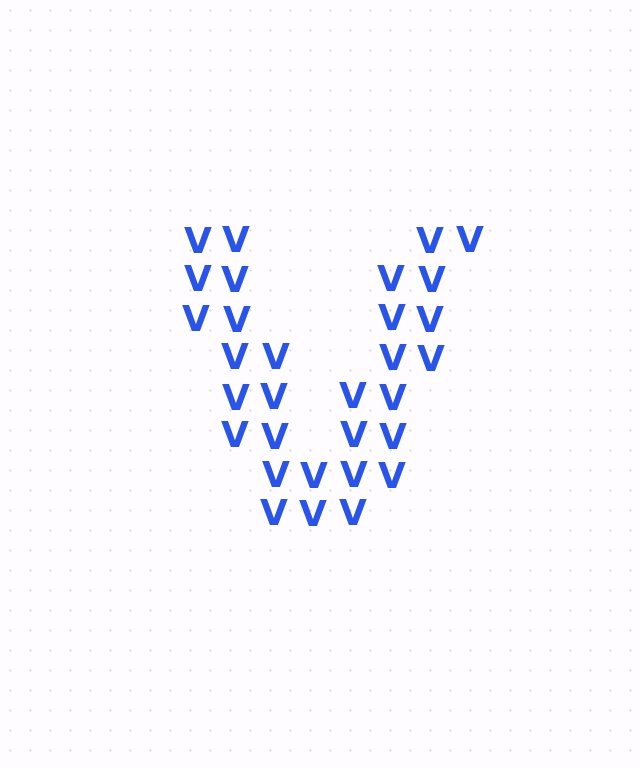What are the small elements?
The small elements are letter V's.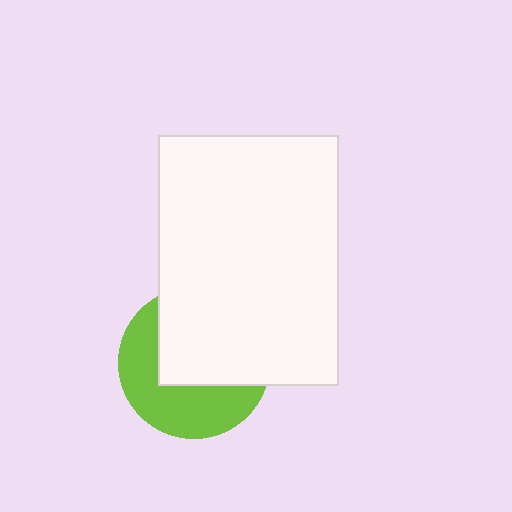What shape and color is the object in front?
The object in front is a white rectangle.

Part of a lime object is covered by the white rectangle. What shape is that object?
It is a circle.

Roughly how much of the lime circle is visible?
About half of it is visible (roughly 47%).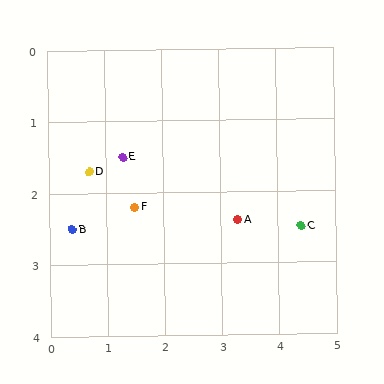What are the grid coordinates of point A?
Point A is at approximately (3.3, 2.4).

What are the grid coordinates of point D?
Point D is at approximately (0.7, 1.7).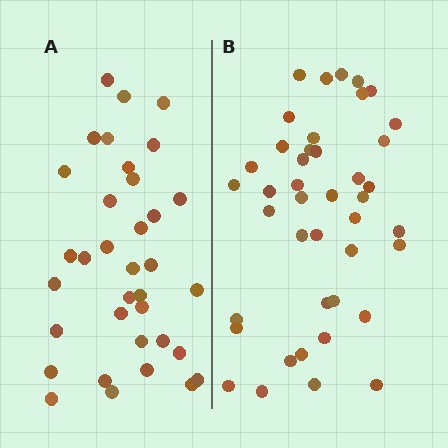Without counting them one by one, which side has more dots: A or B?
Region B (the right region) has more dots.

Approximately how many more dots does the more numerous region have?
Region B has roughly 8 or so more dots than region A.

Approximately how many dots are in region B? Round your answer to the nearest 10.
About 40 dots. (The exact count is 42, which rounds to 40.)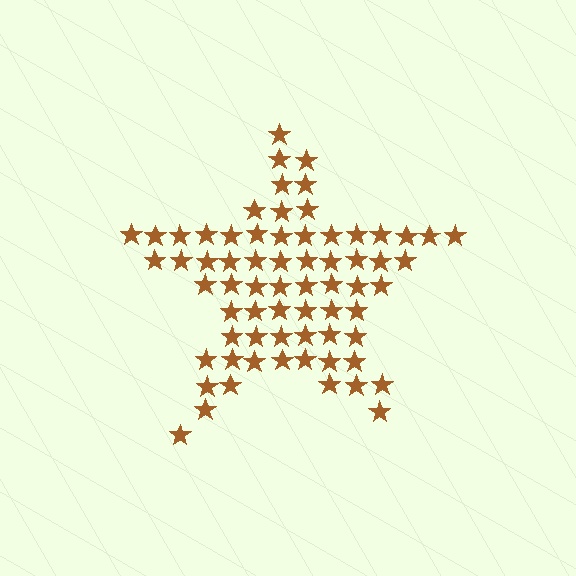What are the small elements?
The small elements are stars.